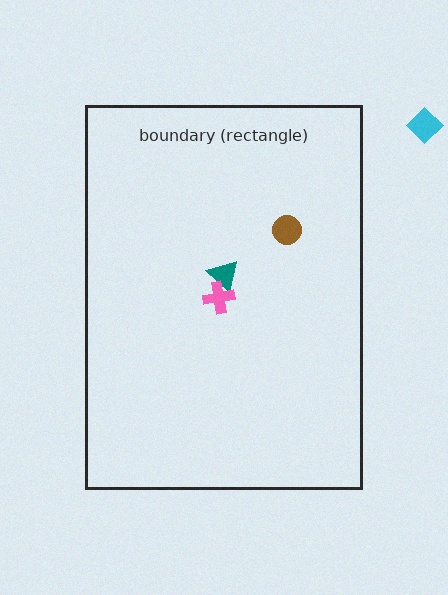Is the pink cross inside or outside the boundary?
Inside.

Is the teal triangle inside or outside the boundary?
Inside.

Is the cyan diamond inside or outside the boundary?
Outside.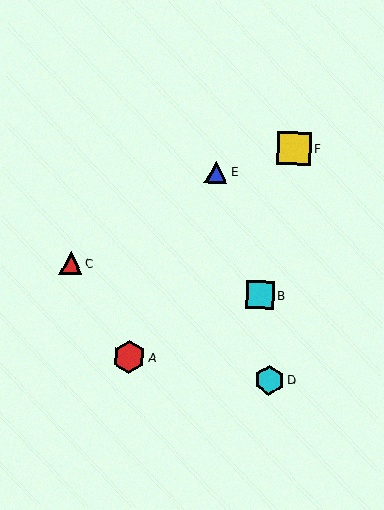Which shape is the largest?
The yellow square (labeled F) is the largest.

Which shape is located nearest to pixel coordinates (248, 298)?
The cyan square (labeled B) at (260, 295) is nearest to that location.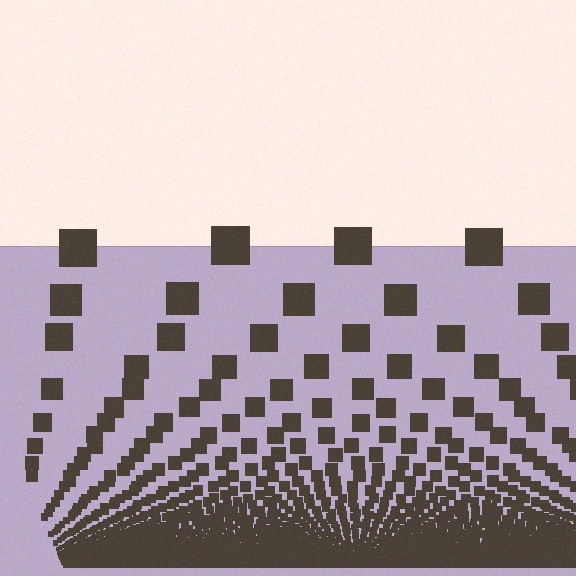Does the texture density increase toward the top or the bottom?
Density increases toward the bottom.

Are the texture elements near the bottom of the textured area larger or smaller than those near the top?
Smaller. The gradient is inverted — elements near the bottom are smaller and denser.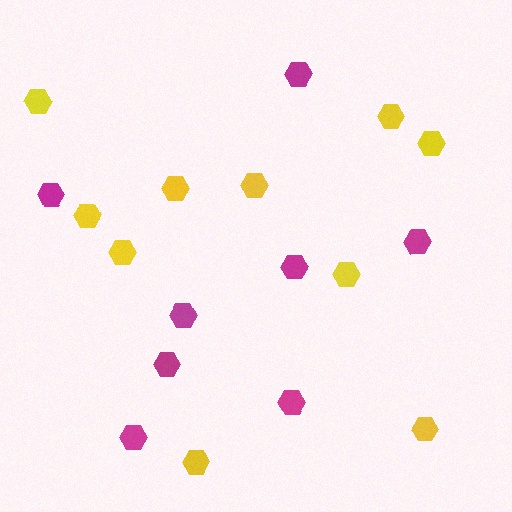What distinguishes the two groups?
There are 2 groups: one group of yellow hexagons (10) and one group of magenta hexagons (8).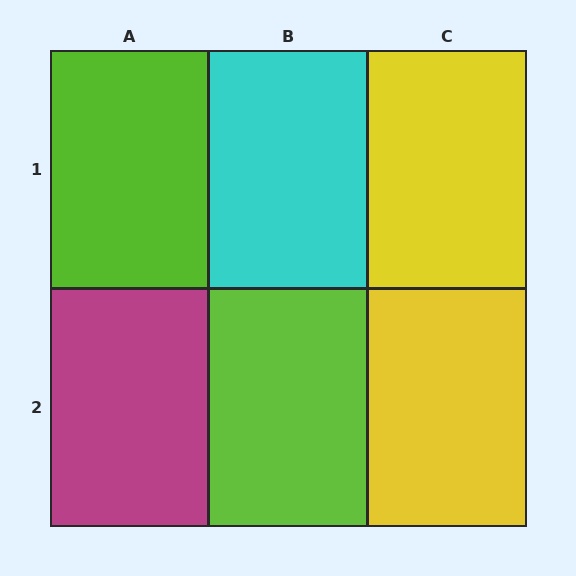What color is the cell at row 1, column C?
Yellow.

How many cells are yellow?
2 cells are yellow.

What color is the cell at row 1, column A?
Lime.